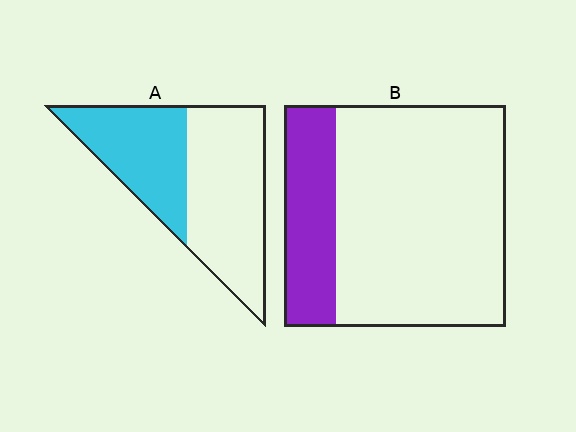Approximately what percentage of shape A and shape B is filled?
A is approximately 40% and B is approximately 25%.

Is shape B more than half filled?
No.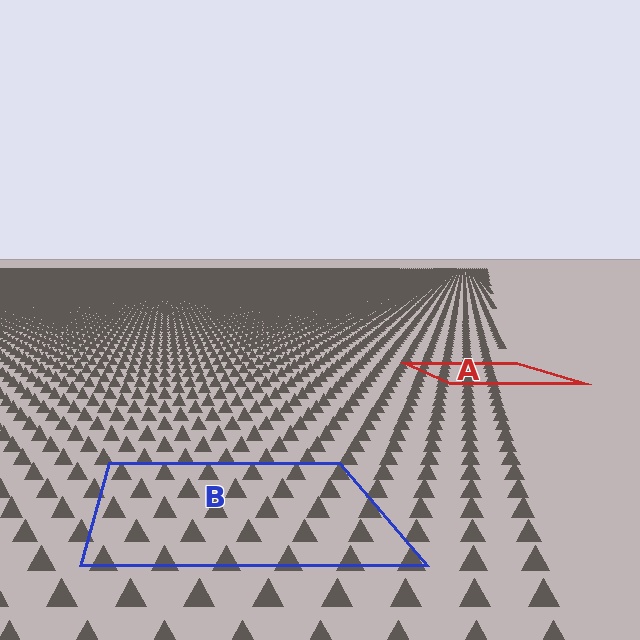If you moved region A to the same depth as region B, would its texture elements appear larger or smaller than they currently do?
They would appear larger. At a closer depth, the same texture elements are projected at a bigger on-screen size.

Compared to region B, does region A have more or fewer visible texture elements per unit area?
Region A has more texture elements per unit area — they are packed more densely because it is farther away.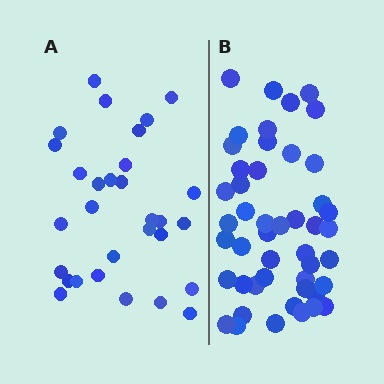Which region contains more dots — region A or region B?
Region B (the right region) has more dots.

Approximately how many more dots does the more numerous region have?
Region B has approximately 15 more dots than region A.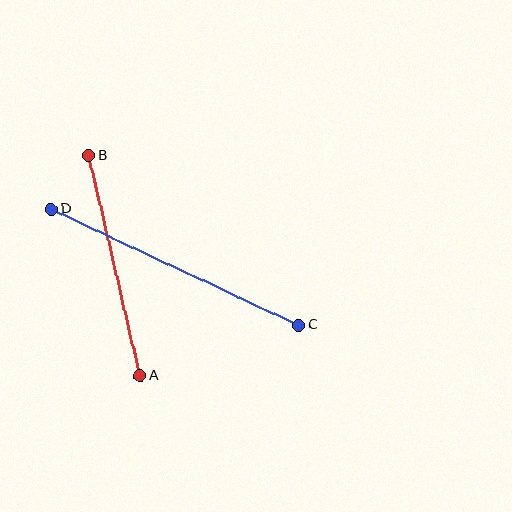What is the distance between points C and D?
The distance is approximately 273 pixels.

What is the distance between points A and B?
The distance is approximately 226 pixels.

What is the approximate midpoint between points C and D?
The midpoint is at approximately (175, 267) pixels.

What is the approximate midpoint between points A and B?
The midpoint is at approximately (115, 265) pixels.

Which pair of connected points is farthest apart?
Points C and D are farthest apart.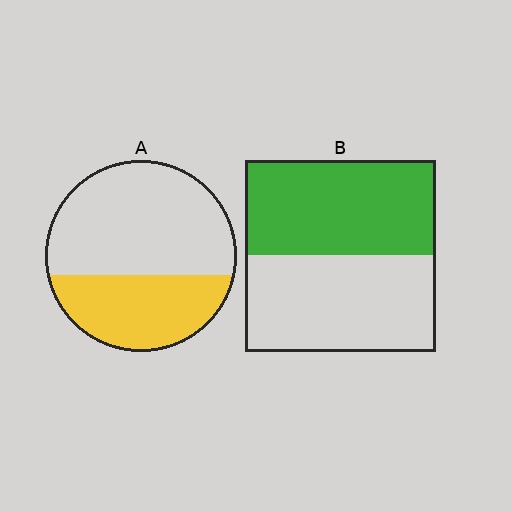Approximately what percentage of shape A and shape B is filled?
A is approximately 35% and B is approximately 50%.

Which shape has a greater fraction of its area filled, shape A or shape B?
Shape B.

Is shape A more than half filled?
No.